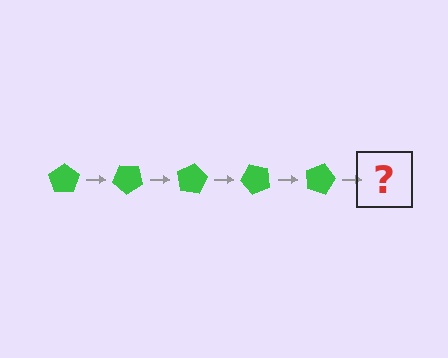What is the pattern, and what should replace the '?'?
The pattern is that the pentagon rotates 40 degrees each step. The '?' should be a green pentagon rotated 200 degrees.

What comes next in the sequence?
The next element should be a green pentagon rotated 200 degrees.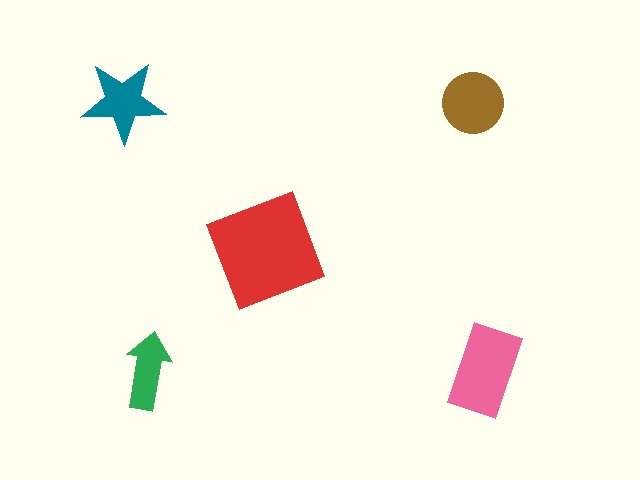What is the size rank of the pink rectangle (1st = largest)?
2nd.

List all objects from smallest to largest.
The green arrow, the teal star, the brown circle, the pink rectangle, the red diamond.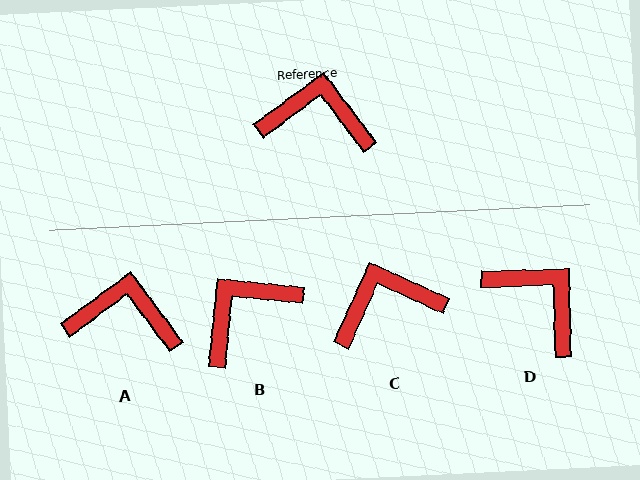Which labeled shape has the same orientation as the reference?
A.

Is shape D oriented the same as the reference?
No, it is off by about 35 degrees.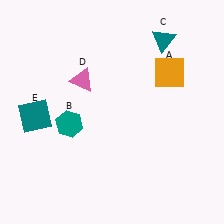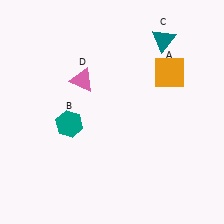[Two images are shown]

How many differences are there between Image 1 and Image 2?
There is 1 difference between the two images.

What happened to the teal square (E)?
The teal square (E) was removed in Image 2. It was in the bottom-left area of Image 1.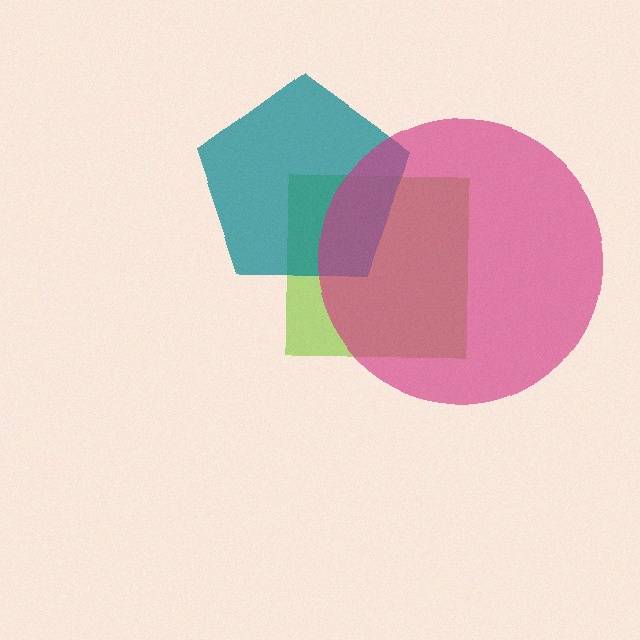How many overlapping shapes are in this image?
There are 3 overlapping shapes in the image.